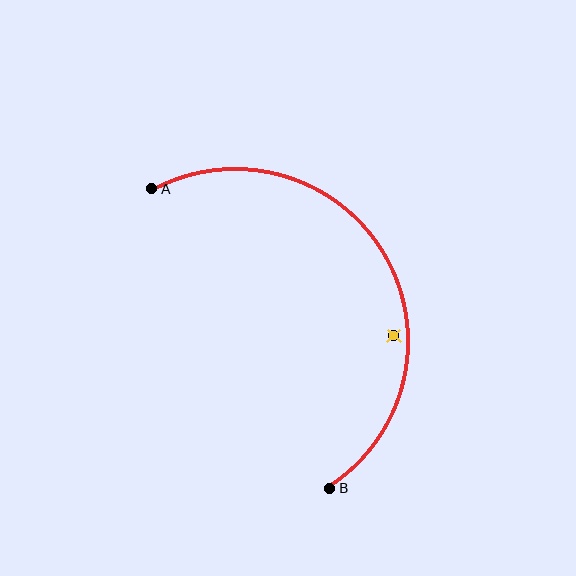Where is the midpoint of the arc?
The arc midpoint is the point on the curve farthest from the straight line joining A and B. It sits to the right of that line.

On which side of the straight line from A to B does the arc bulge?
The arc bulges to the right of the straight line connecting A and B.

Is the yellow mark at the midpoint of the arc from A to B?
No — the yellow mark does not lie on the arc at all. It sits slightly inside the curve.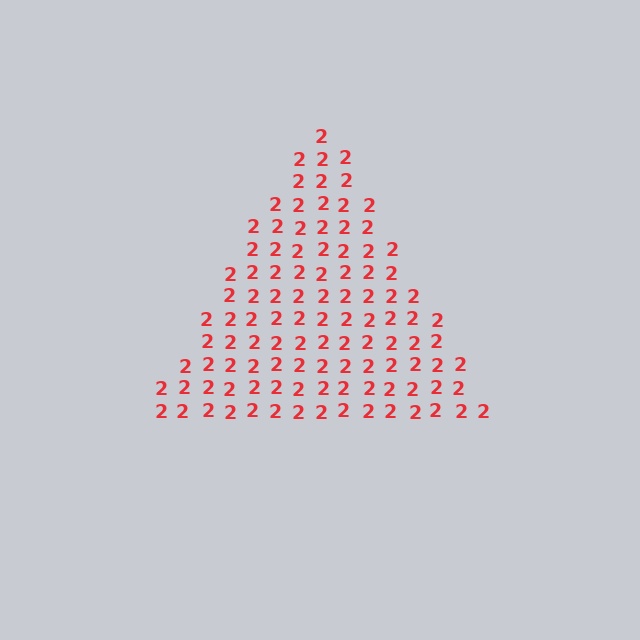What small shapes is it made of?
It is made of small digit 2's.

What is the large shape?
The large shape is a triangle.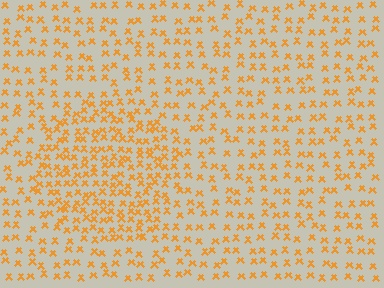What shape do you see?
I see a circle.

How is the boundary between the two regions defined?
The boundary is defined by a change in element density (approximately 1.9x ratio). All elements are the same color, size, and shape.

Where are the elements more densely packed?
The elements are more densely packed inside the circle boundary.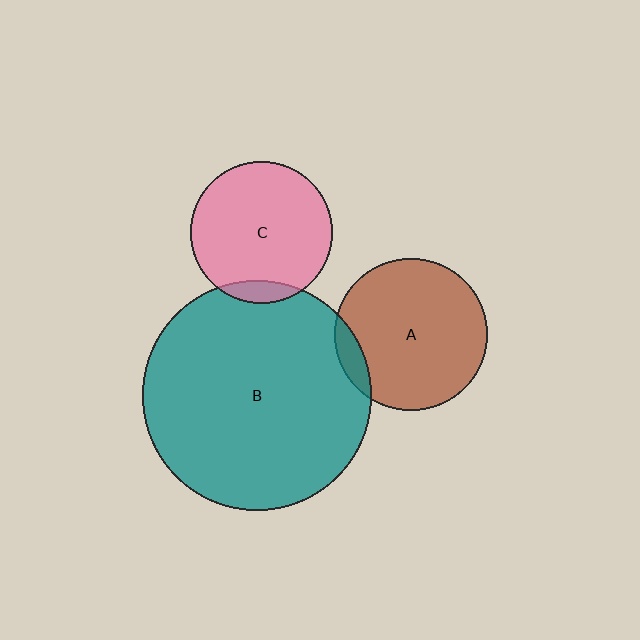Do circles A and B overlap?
Yes.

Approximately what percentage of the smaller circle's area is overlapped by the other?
Approximately 10%.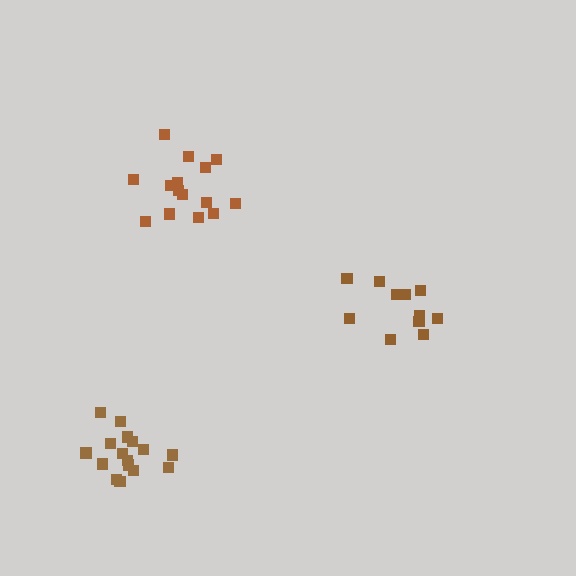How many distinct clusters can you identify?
There are 3 distinct clusters.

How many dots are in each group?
Group 1: 16 dots, Group 2: 11 dots, Group 3: 15 dots (42 total).